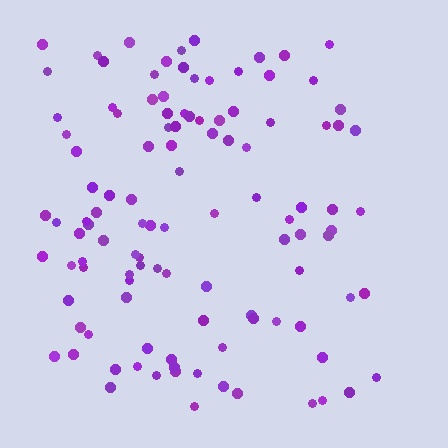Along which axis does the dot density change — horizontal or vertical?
Horizontal.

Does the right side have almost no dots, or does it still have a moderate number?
Still a moderate number, just noticeably fewer than the left.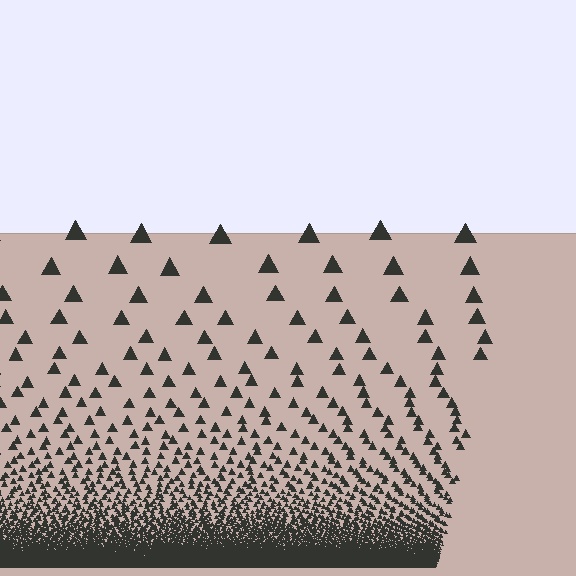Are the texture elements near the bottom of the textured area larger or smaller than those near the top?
Smaller. The gradient is inverted — elements near the bottom are smaller and denser.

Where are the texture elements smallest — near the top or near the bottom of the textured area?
Near the bottom.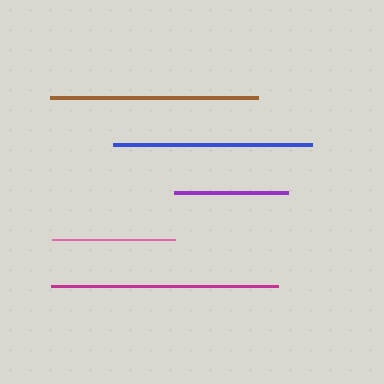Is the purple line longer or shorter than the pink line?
The pink line is longer than the purple line.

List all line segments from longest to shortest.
From longest to shortest: magenta, brown, blue, pink, purple.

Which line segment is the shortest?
The purple line is the shortest at approximately 114 pixels.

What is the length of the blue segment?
The blue segment is approximately 199 pixels long.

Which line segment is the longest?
The magenta line is the longest at approximately 227 pixels.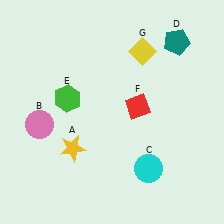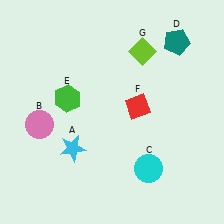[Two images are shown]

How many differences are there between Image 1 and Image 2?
There are 2 differences between the two images.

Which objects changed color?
A changed from yellow to cyan. G changed from yellow to lime.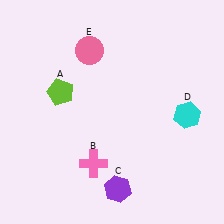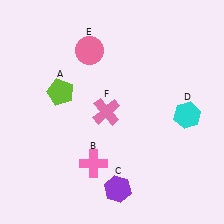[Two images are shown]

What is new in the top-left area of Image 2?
A pink cross (F) was added in the top-left area of Image 2.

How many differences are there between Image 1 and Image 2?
There is 1 difference between the two images.